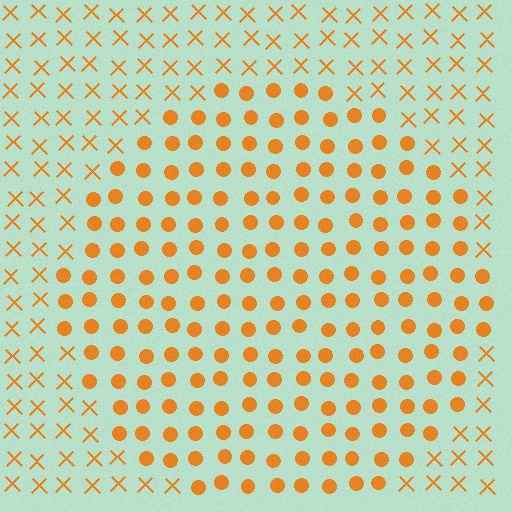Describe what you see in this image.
The image is filled with small orange elements arranged in a uniform grid. A circle-shaped region contains circles, while the surrounding area contains X marks. The boundary is defined purely by the change in element shape.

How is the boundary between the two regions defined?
The boundary is defined by a change in element shape: circles inside vs. X marks outside. All elements share the same color and spacing.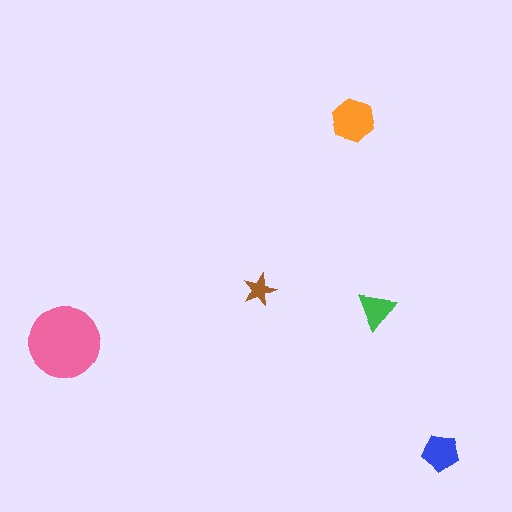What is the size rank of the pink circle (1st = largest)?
1st.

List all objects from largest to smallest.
The pink circle, the orange hexagon, the blue pentagon, the green triangle, the brown star.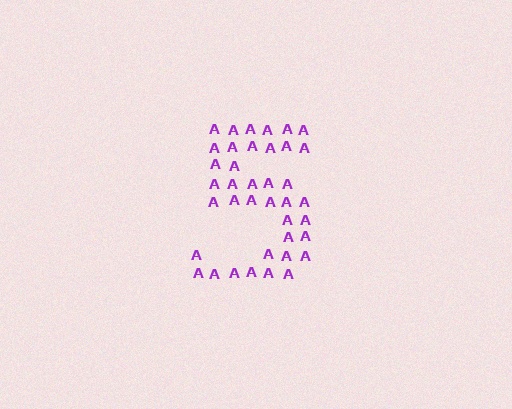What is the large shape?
The large shape is the digit 5.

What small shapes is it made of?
It is made of small letter A's.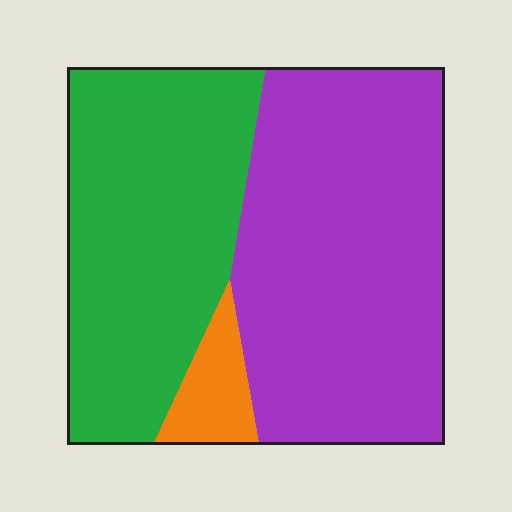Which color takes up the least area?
Orange, at roughly 5%.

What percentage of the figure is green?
Green takes up about two fifths (2/5) of the figure.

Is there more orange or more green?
Green.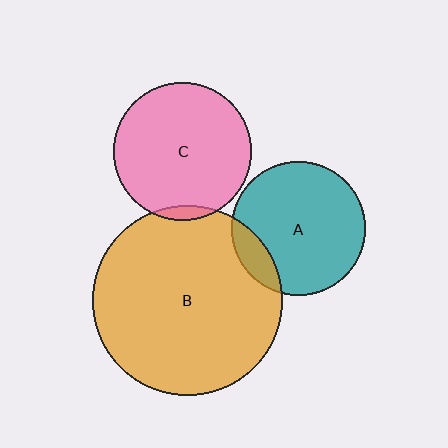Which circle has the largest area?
Circle B (orange).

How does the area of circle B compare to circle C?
Approximately 1.9 times.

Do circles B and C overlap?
Yes.